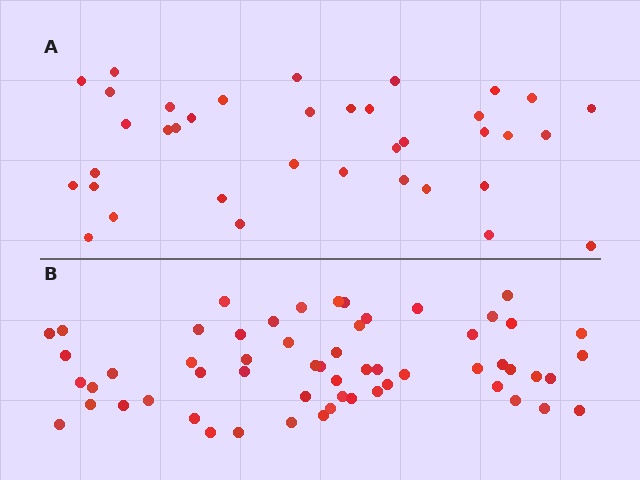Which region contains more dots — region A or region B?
Region B (the bottom region) has more dots.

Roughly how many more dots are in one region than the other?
Region B has approximately 20 more dots than region A.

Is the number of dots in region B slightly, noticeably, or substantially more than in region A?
Region B has substantially more. The ratio is roughly 1.6 to 1.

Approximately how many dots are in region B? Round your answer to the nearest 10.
About 60 dots. (The exact count is 58, which rounds to 60.)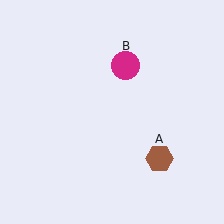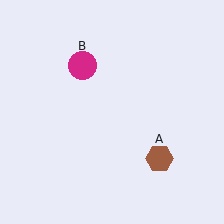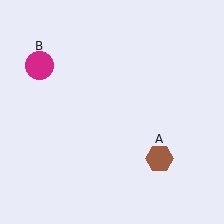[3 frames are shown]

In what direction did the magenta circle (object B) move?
The magenta circle (object B) moved left.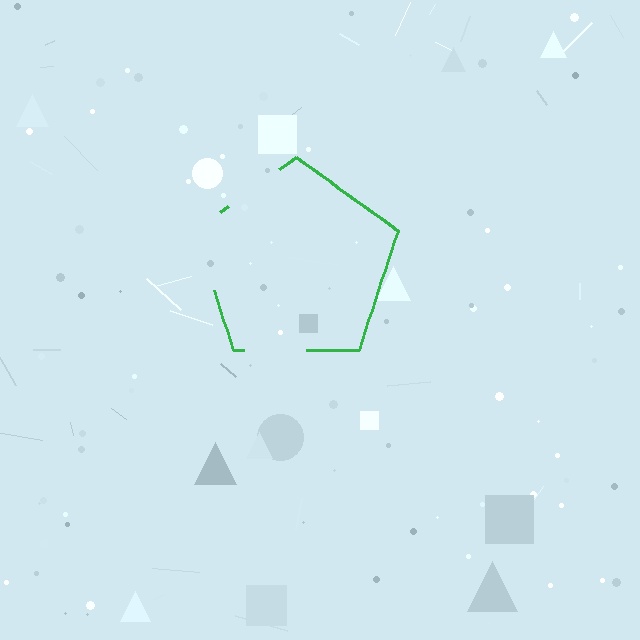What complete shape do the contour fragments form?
The contour fragments form a pentagon.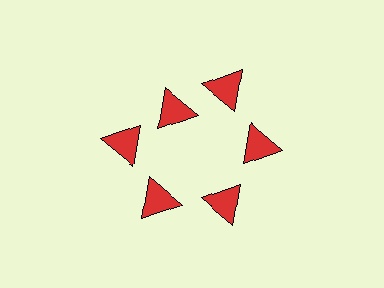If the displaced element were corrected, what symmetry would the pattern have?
It would have 6-fold rotational symmetry — the pattern would map onto itself every 60 degrees.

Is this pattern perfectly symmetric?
No. The 6 red triangles are arranged in a ring, but one element near the 11 o'clock position is pulled inward toward the center, breaking the 6-fold rotational symmetry.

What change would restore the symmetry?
The symmetry would be restored by moving it outward, back onto the ring so that all 6 triangles sit at equal angles and equal distance from the center.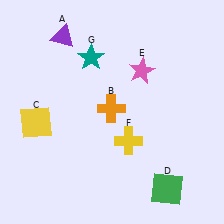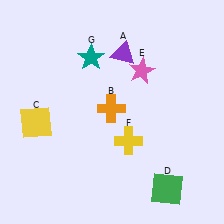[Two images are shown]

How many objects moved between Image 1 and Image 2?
1 object moved between the two images.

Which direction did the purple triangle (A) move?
The purple triangle (A) moved right.